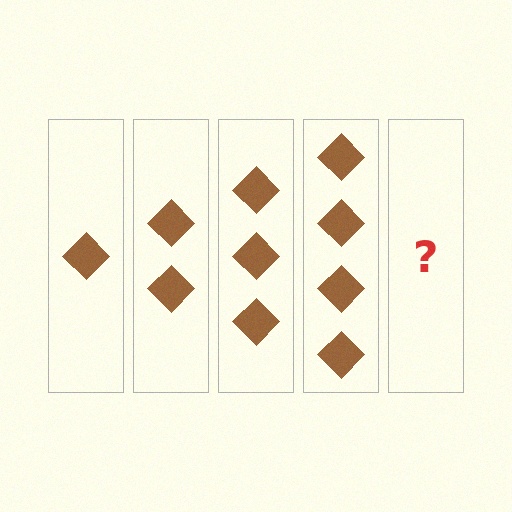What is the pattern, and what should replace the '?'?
The pattern is that each step adds one more diamond. The '?' should be 5 diamonds.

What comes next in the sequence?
The next element should be 5 diamonds.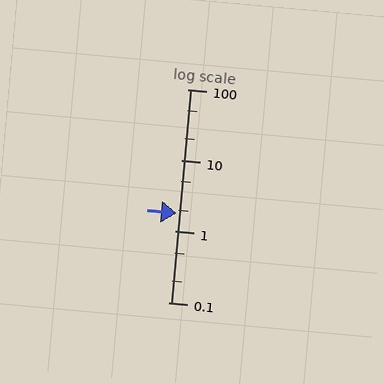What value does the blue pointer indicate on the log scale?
The pointer indicates approximately 1.8.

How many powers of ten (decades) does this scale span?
The scale spans 3 decades, from 0.1 to 100.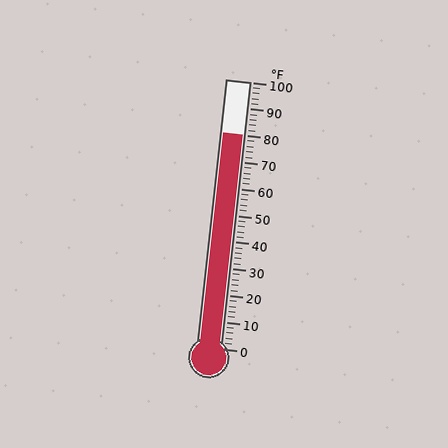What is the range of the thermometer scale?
The thermometer scale ranges from 0°F to 100°F.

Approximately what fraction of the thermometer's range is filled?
The thermometer is filled to approximately 80% of its range.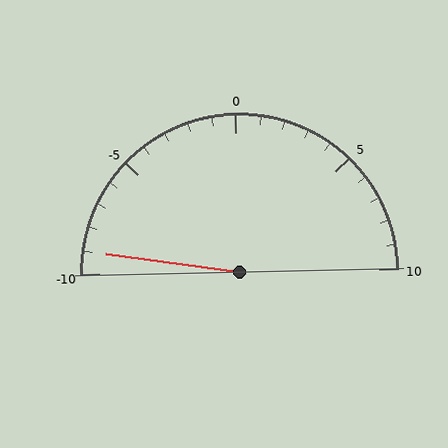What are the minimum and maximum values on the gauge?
The gauge ranges from -10 to 10.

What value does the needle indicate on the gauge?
The needle indicates approximately -9.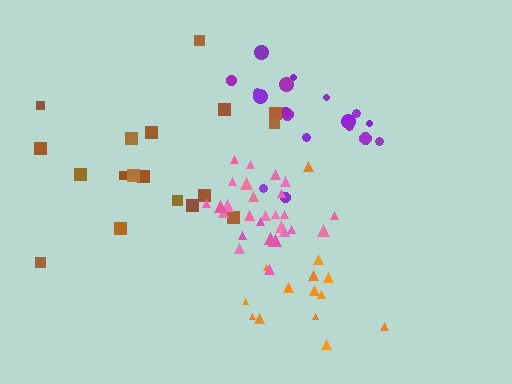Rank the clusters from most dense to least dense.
pink, purple, orange, brown.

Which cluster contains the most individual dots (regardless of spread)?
Pink (27).